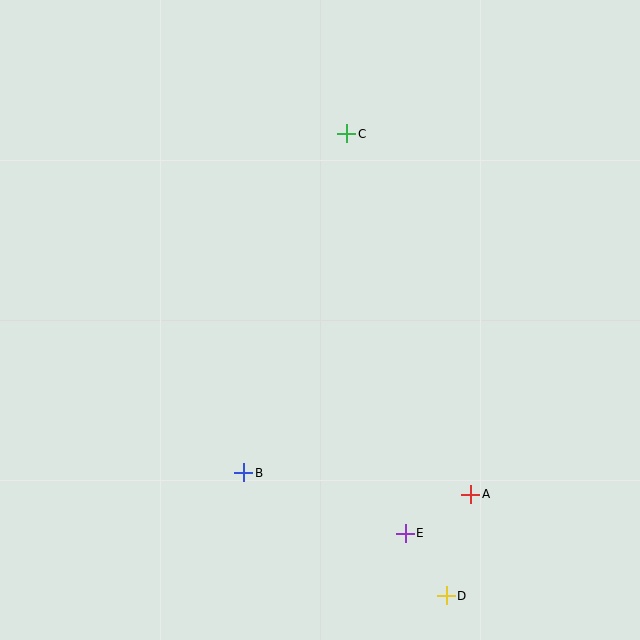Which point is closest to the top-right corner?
Point C is closest to the top-right corner.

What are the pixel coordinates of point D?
Point D is at (446, 596).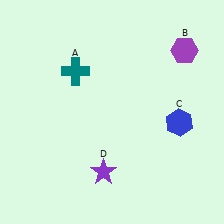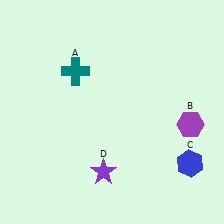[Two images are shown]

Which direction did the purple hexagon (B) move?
The purple hexagon (B) moved down.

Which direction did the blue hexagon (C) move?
The blue hexagon (C) moved down.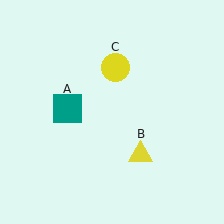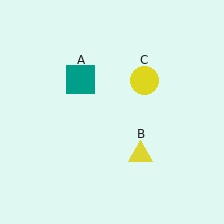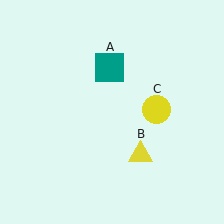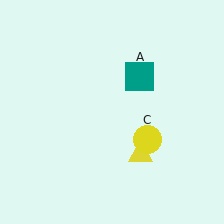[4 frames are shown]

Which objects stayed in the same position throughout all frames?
Yellow triangle (object B) remained stationary.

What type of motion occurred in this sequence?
The teal square (object A), yellow circle (object C) rotated clockwise around the center of the scene.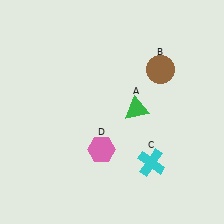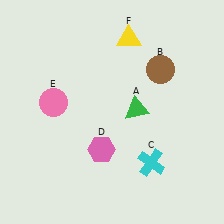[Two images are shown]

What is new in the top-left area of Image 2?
A pink circle (E) was added in the top-left area of Image 2.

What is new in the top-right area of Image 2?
A yellow triangle (F) was added in the top-right area of Image 2.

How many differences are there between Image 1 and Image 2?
There are 2 differences between the two images.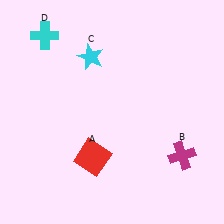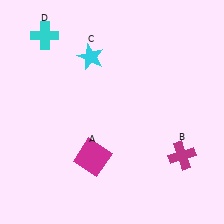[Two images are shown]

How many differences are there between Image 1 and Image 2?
There is 1 difference between the two images.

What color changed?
The square (A) changed from red in Image 1 to magenta in Image 2.